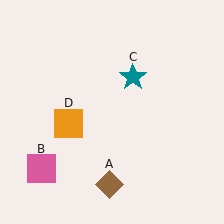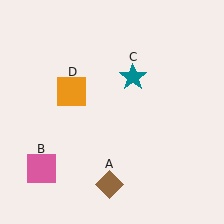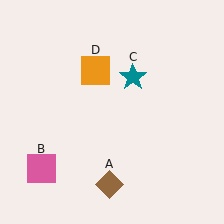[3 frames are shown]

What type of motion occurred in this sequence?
The orange square (object D) rotated clockwise around the center of the scene.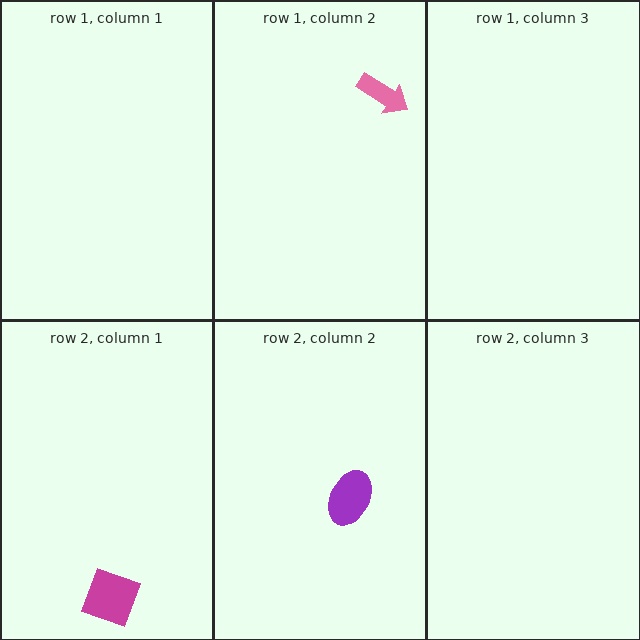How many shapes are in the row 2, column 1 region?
1.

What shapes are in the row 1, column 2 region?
The pink arrow.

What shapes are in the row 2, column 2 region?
The purple ellipse.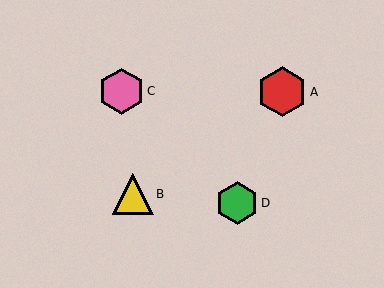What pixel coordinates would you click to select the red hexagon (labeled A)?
Click at (282, 92) to select the red hexagon A.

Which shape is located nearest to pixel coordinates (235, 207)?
The green hexagon (labeled D) at (237, 203) is nearest to that location.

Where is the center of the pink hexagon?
The center of the pink hexagon is at (121, 91).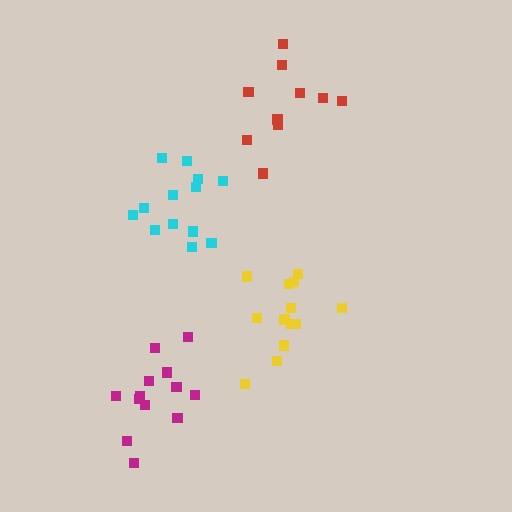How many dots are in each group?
Group 1: 13 dots, Group 2: 13 dots, Group 3: 13 dots, Group 4: 10 dots (49 total).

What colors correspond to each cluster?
The clusters are colored: magenta, yellow, cyan, red.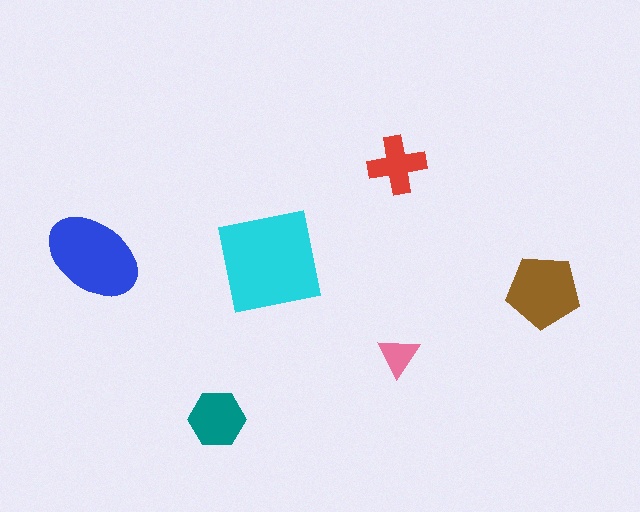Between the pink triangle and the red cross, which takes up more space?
The red cross.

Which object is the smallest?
The pink triangle.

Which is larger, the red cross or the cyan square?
The cyan square.